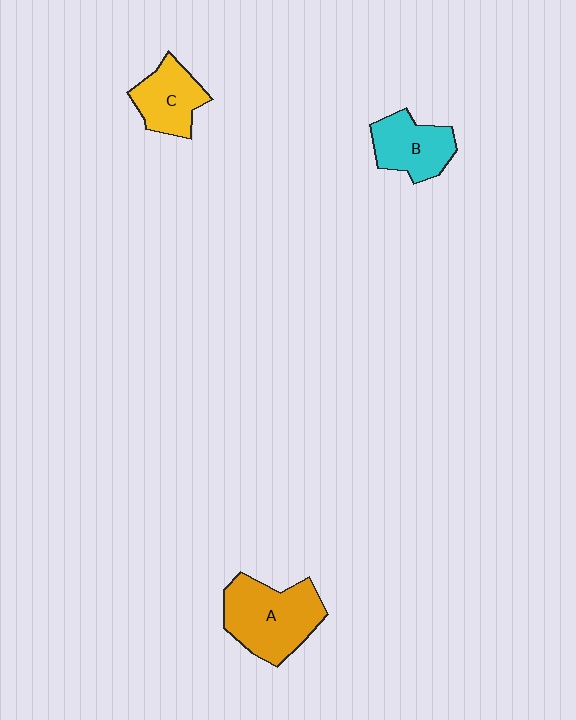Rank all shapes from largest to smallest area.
From largest to smallest: A (orange), B (cyan), C (yellow).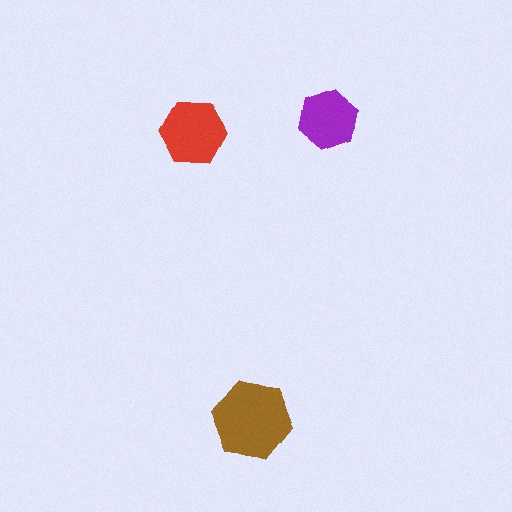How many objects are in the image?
There are 3 objects in the image.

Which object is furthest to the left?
The red hexagon is leftmost.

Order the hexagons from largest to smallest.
the brown one, the red one, the purple one.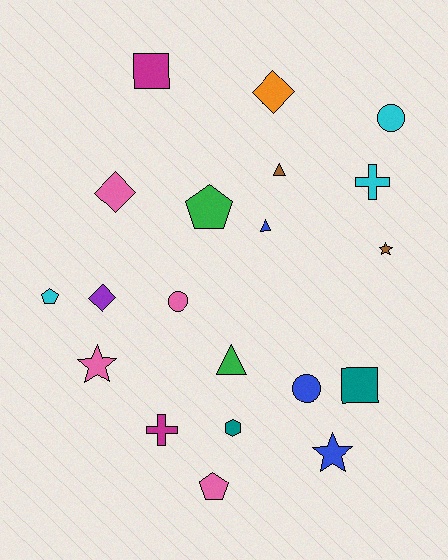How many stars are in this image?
There are 3 stars.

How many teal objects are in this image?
There are 2 teal objects.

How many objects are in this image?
There are 20 objects.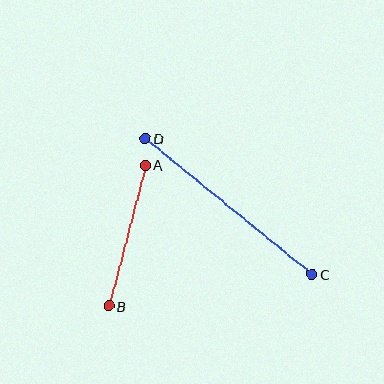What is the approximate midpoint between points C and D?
The midpoint is at approximately (228, 207) pixels.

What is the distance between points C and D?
The distance is approximately 215 pixels.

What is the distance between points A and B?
The distance is approximately 146 pixels.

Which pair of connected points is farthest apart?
Points C and D are farthest apart.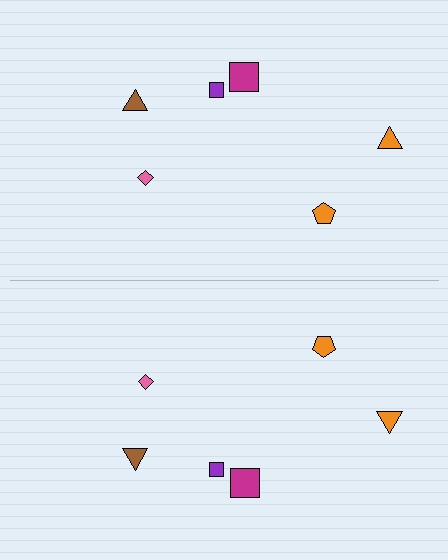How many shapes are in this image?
There are 12 shapes in this image.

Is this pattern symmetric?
Yes, this pattern has bilateral (reflection) symmetry.